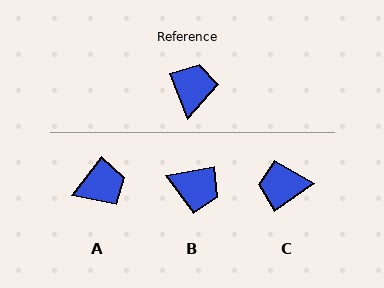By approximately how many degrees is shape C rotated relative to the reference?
Approximately 103 degrees counter-clockwise.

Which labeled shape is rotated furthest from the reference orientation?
C, about 103 degrees away.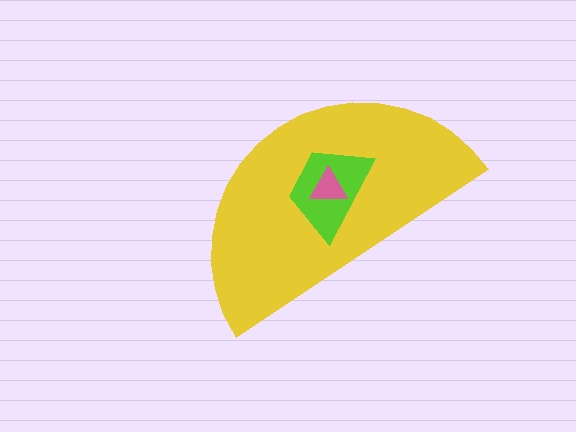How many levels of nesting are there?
3.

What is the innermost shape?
The pink triangle.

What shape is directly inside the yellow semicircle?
The lime trapezoid.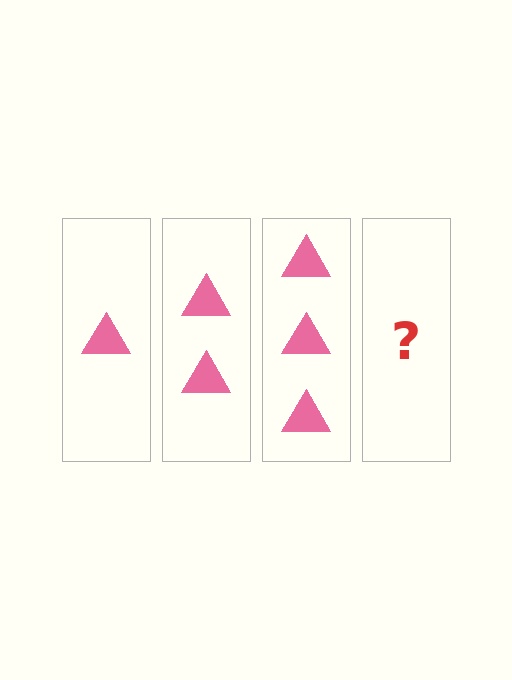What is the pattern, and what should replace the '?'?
The pattern is that each step adds one more triangle. The '?' should be 4 triangles.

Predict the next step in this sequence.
The next step is 4 triangles.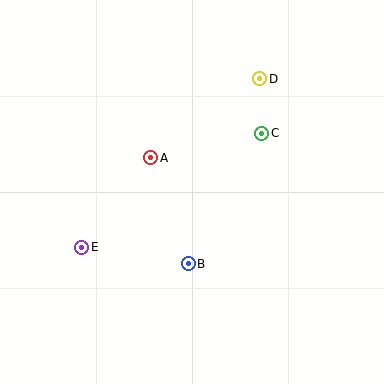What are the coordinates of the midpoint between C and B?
The midpoint between C and B is at (225, 199).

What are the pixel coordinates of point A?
Point A is at (151, 158).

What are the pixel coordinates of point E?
Point E is at (82, 247).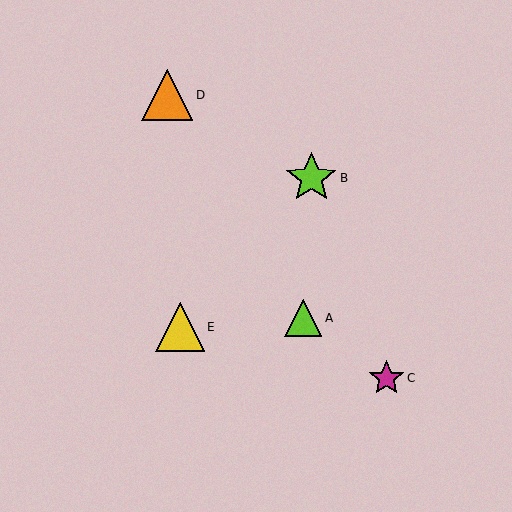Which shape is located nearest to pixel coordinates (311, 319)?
The lime triangle (labeled A) at (303, 318) is nearest to that location.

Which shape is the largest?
The orange triangle (labeled D) is the largest.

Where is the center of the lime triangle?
The center of the lime triangle is at (303, 318).